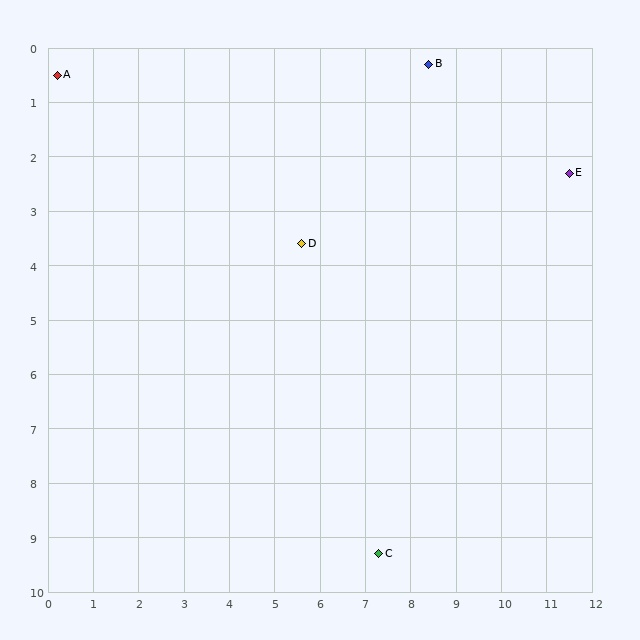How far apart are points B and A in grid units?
Points B and A are about 8.2 grid units apart.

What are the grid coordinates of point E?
Point E is at approximately (11.5, 2.3).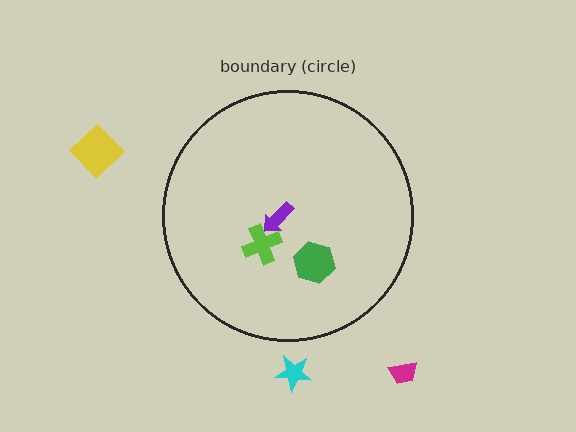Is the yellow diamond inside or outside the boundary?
Outside.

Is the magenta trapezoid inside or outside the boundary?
Outside.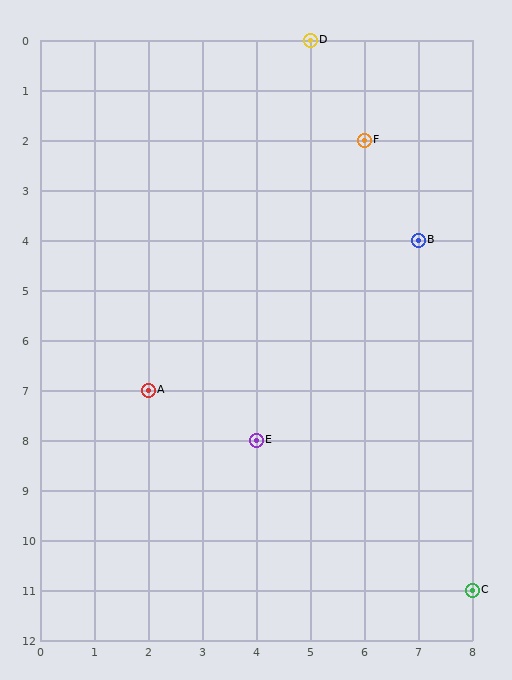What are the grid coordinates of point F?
Point F is at grid coordinates (6, 2).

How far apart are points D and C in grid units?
Points D and C are 3 columns and 11 rows apart (about 11.4 grid units diagonally).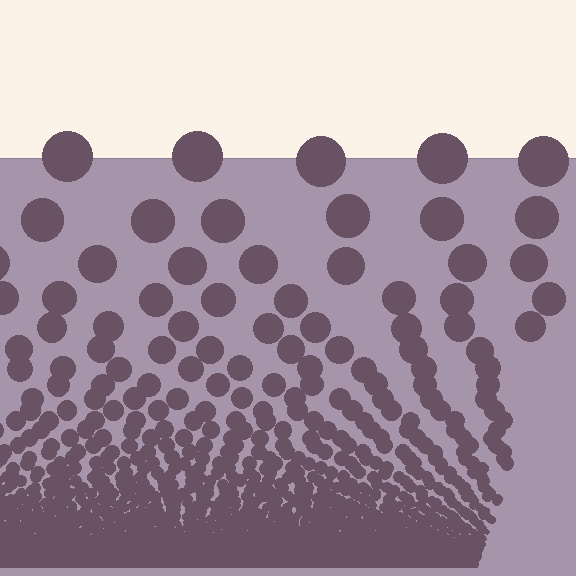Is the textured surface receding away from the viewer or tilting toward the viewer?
The surface appears to tilt toward the viewer. Texture elements get larger and sparser toward the top.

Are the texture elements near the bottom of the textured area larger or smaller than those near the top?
Smaller. The gradient is inverted — elements near the bottom are smaller and denser.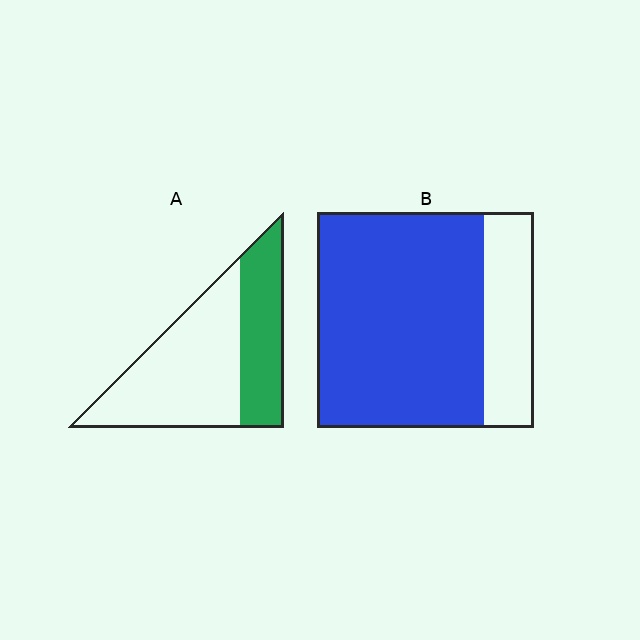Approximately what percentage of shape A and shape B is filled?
A is approximately 35% and B is approximately 75%.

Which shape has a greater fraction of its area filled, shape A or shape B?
Shape B.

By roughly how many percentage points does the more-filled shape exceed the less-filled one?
By roughly 40 percentage points (B over A).